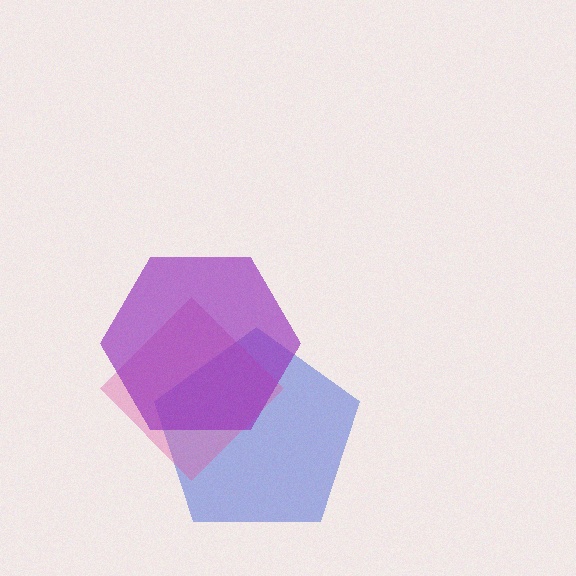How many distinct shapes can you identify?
There are 3 distinct shapes: a blue pentagon, a pink diamond, a purple hexagon.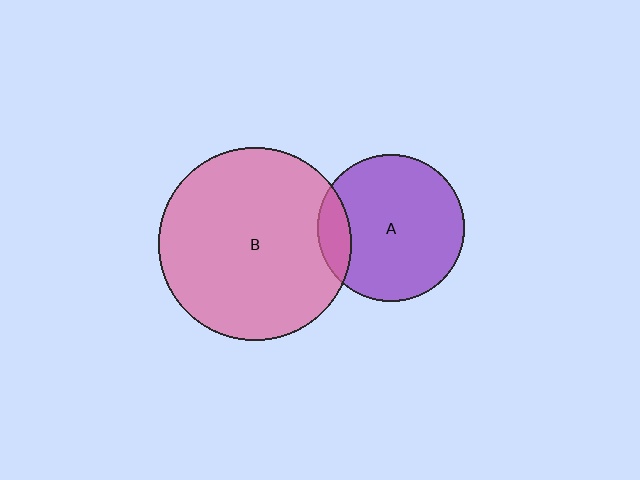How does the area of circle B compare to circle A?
Approximately 1.7 times.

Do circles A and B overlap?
Yes.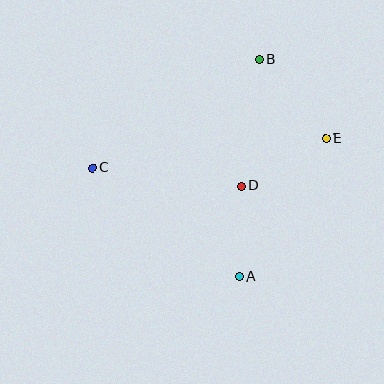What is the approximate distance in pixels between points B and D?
The distance between B and D is approximately 128 pixels.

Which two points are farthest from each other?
Points C and E are farthest from each other.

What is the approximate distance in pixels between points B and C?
The distance between B and C is approximately 199 pixels.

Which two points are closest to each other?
Points A and D are closest to each other.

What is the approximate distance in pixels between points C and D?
The distance between C and D is approximately 150 pixels.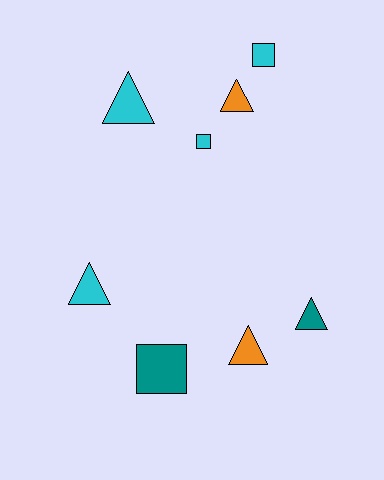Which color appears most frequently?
Cyan, with 4 objects.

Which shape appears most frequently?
Triangle, with 5 objects.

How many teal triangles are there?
There is 1 teal triangle.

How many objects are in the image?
There are 8 objects.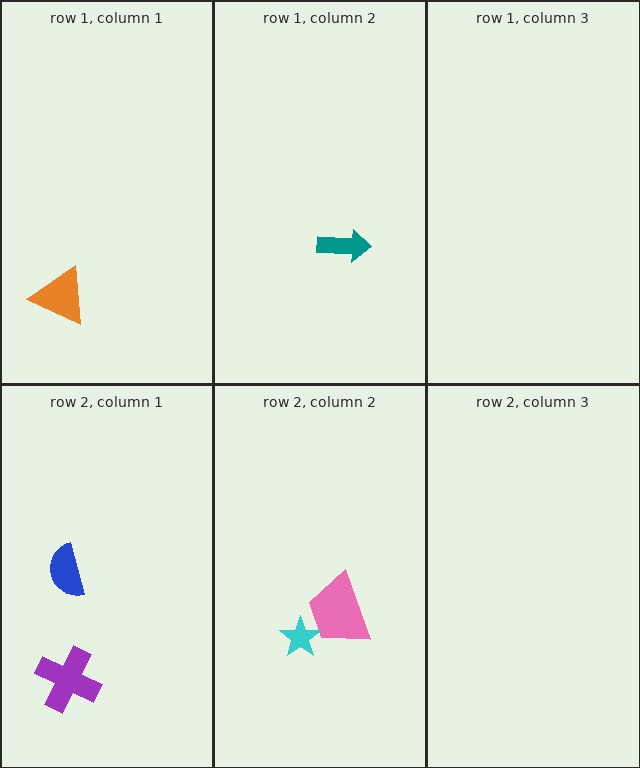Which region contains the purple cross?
The row 2, column 1 region.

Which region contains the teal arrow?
The row 1, column 2 region.